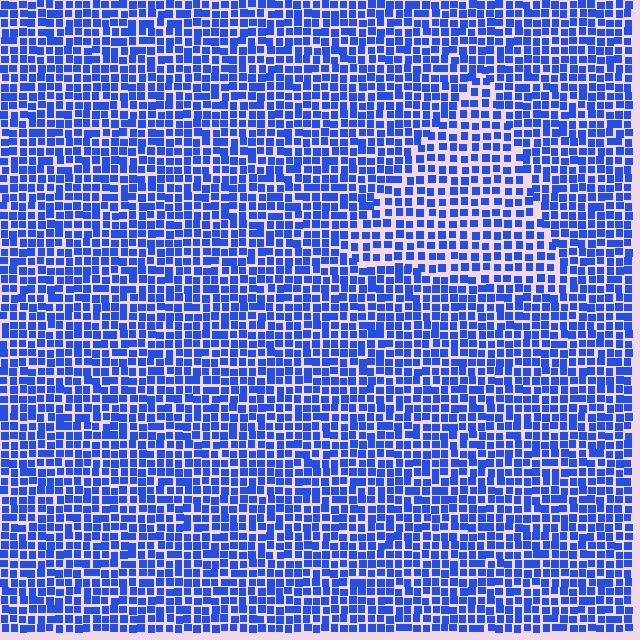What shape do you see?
I see a triangle.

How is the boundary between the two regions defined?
The boundary is defined by a change in element density (approximately 1.4x ratio). All elements are the same color, size, and shape.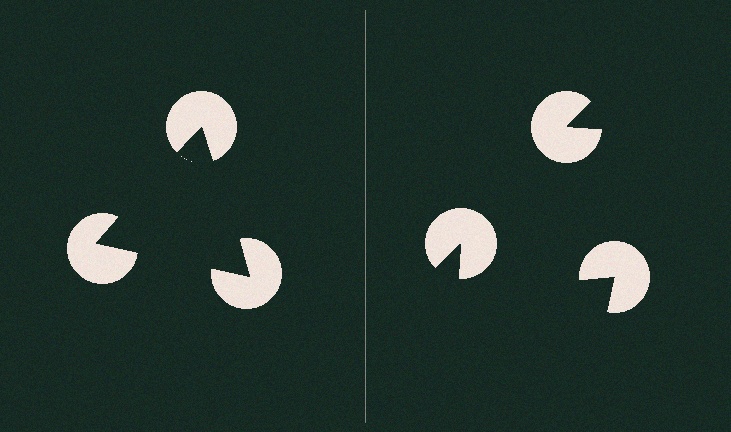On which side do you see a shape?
An illusory triangle appears on the left side. On the right side the wedge cuts are rotated, so no coherent shape forms.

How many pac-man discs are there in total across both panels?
6 — 3 on each side.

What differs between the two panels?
The pac-man discs are positioned identically on both sides; only the wedge orientations differ. On the left they align to a triangle; on the right they are misaligned.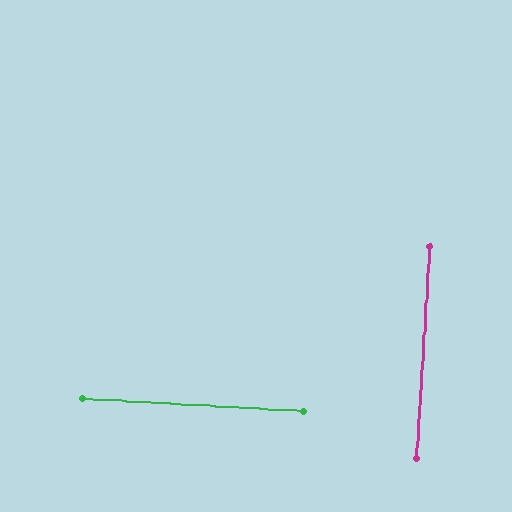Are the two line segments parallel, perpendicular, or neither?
Perpendicular — they meet at approximately 89°.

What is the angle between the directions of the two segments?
Approximately 89 degrees.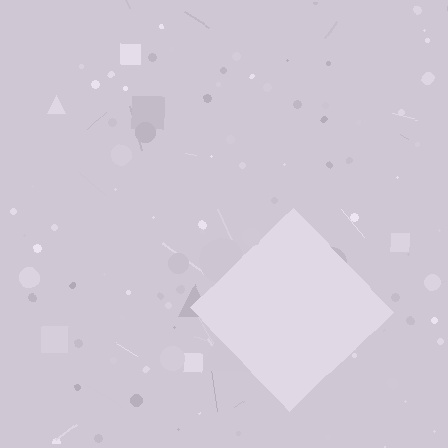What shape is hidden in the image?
A diamond is hidden in the image.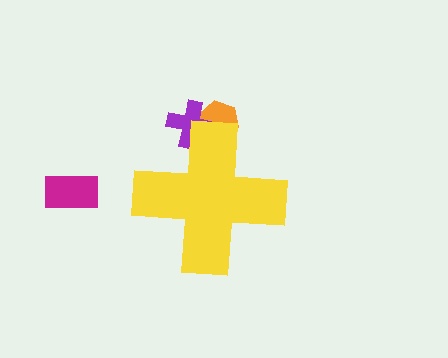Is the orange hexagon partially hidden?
Yes, the orange hexagon is partially hidden behind the yellow cross.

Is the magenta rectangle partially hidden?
No, the magenta rectangle is fully visible.